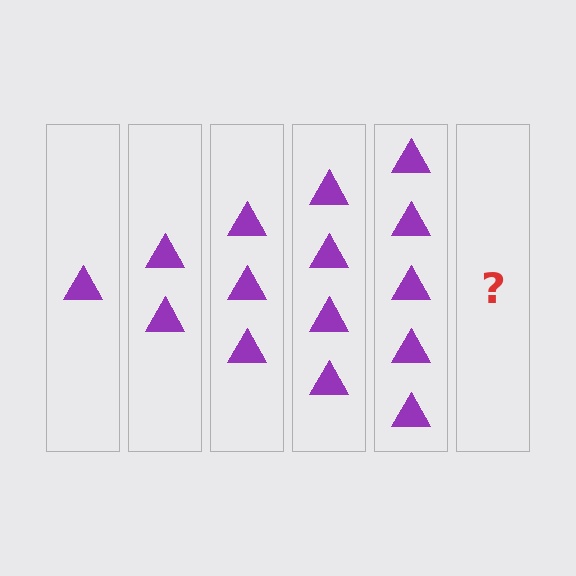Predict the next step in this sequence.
The next step is 6 triangles.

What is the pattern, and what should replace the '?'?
The pattern is that each step adds one more triangle. The '?' should be 6 triangles.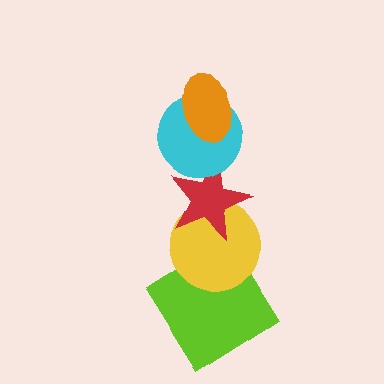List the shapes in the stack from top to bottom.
From top to bottom: the orange ellipse, the cyan circle, the red star, the yellow circle, the lime diamond.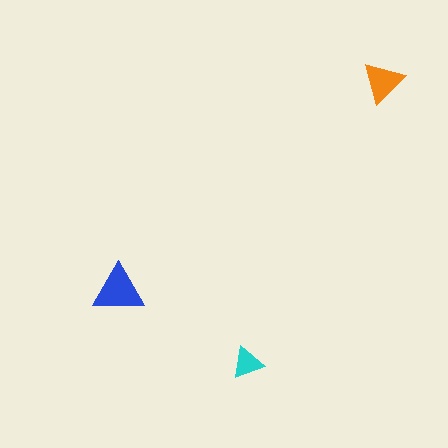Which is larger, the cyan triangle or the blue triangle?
The blue one.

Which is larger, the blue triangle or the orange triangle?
The blue one.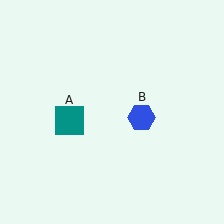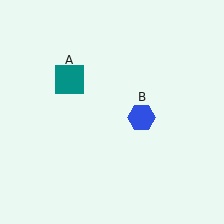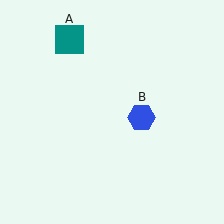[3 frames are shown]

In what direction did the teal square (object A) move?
The teal square (object A) moved up.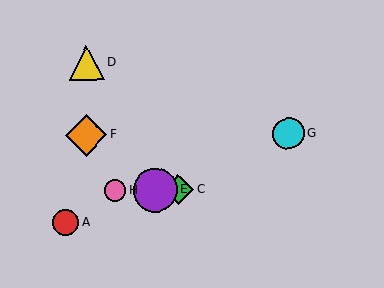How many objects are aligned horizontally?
4 objects (B, C, E, H) are aligned horizontally.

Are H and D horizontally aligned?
No, H is at y≈191 and D is at y≈63.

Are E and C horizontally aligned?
Yes, both are at y≈190.